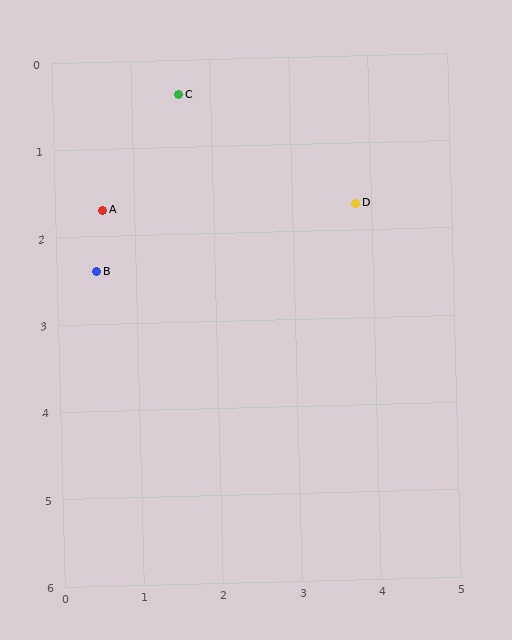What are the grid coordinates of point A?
Point A is at approximately (0.6, 1.7).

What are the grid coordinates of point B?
Point B is at approximately (0.5, 2.4).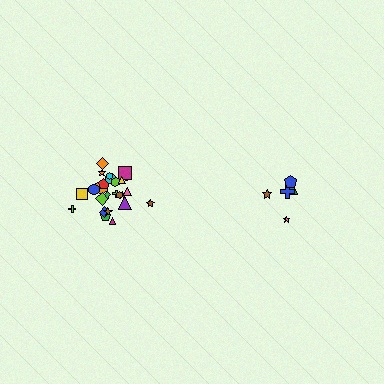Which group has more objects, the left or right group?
The left group.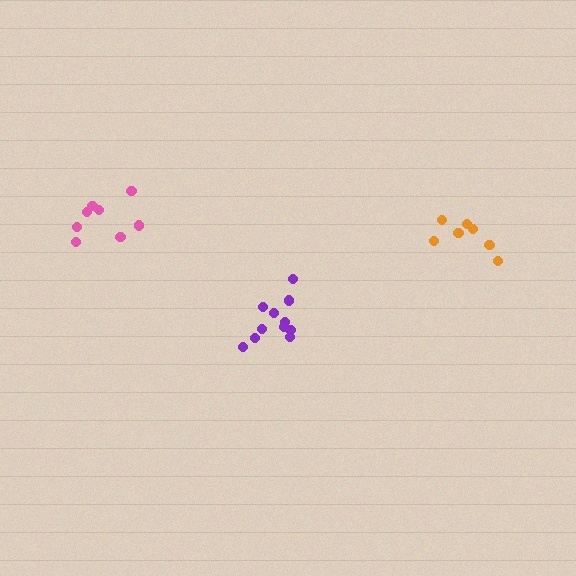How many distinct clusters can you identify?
There are 3 distinct clusters.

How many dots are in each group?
Group 1: 11 dots, Group 2: 8 dots, Group 3: 7 dots (26 total).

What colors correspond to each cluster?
The clusters are colored: purple, pink, orange.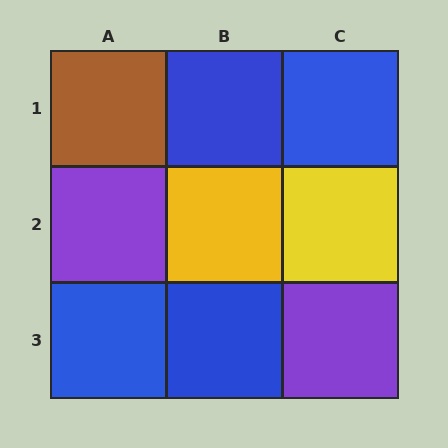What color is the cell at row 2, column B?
Yellow.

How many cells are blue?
4 cells are blue.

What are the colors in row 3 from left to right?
Blue, blue, purple.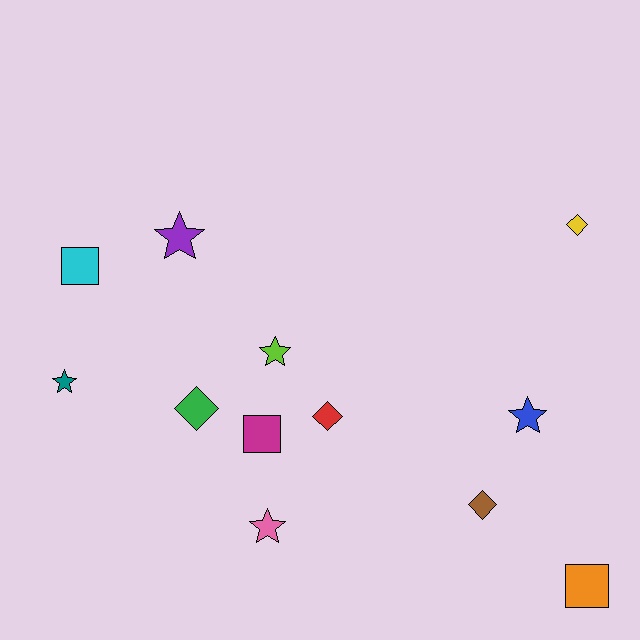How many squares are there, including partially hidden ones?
There are 3 squares.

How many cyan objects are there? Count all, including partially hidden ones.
There is 1 cyan object.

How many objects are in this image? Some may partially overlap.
There are 12 objects.